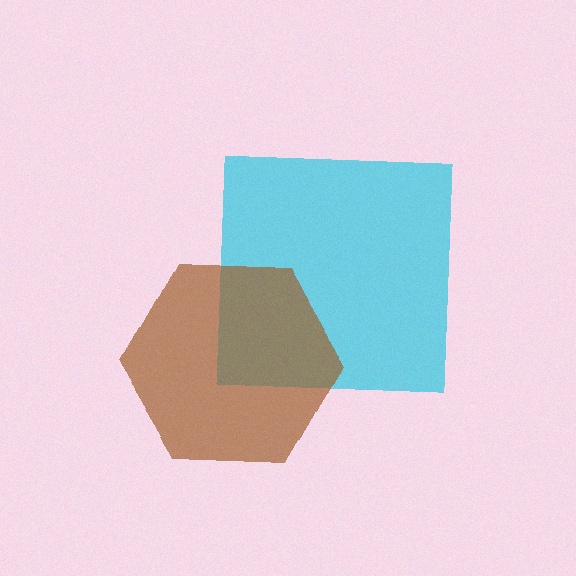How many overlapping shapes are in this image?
There are 2 overlapping shapes in the image.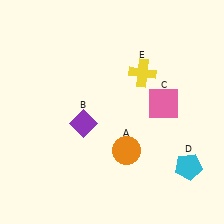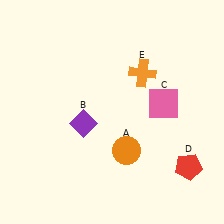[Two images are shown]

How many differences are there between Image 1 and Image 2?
There are 2 differences between the two images.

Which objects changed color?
D changed from cyan to red. E changed from yellow to orange.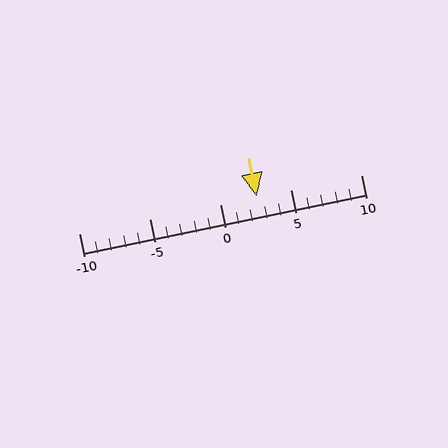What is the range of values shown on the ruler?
The ruler shows values from -10 to 10.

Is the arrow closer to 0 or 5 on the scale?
The arrow is closer to 5.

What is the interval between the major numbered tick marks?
The major tick marks are spaced 5 units apart.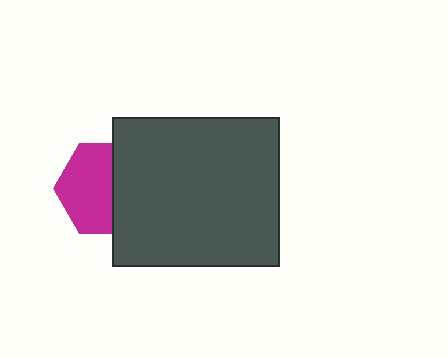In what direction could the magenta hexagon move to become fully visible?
The magenta hexagon could move left. That would shift it out from behind the dark gray rectangle entirely.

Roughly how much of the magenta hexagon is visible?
About half of it is visible (roughly 58%).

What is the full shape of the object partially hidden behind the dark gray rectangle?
The partially hidden object is a magenta hexagon.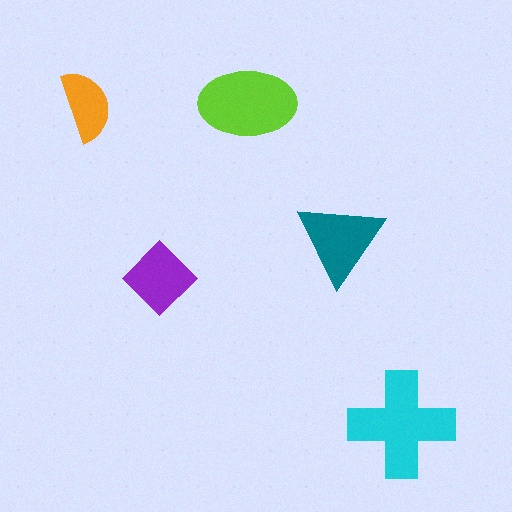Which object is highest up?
The lime ellipse is topmost.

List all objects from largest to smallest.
The cyan cross, the lime ellipse, the teal triangle, the purple diamond, the orange semicircle.